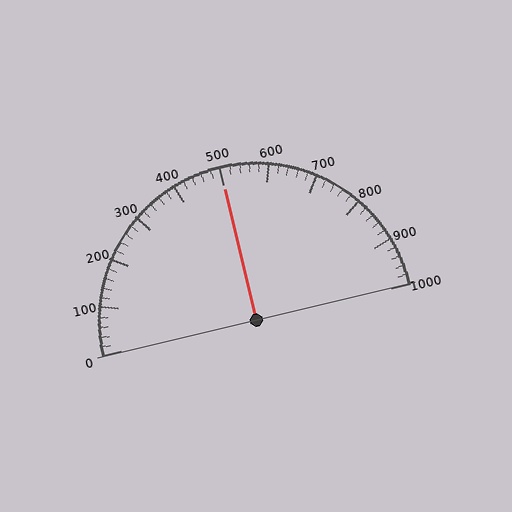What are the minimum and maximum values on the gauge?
The gauge ranges from 0 to 1000.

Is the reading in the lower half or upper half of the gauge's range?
The reading is in the upper half of the range (0 to 1000).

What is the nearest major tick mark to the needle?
The nearest major tick mark is 500.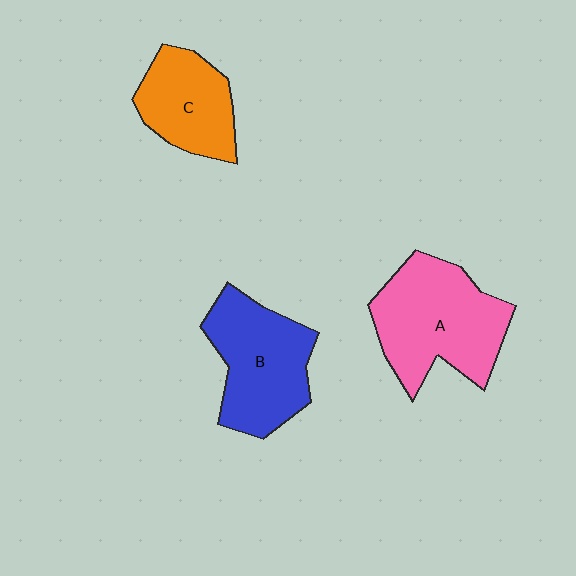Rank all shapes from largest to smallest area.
From largest to smallest: A (pink), B (blue), C (orange).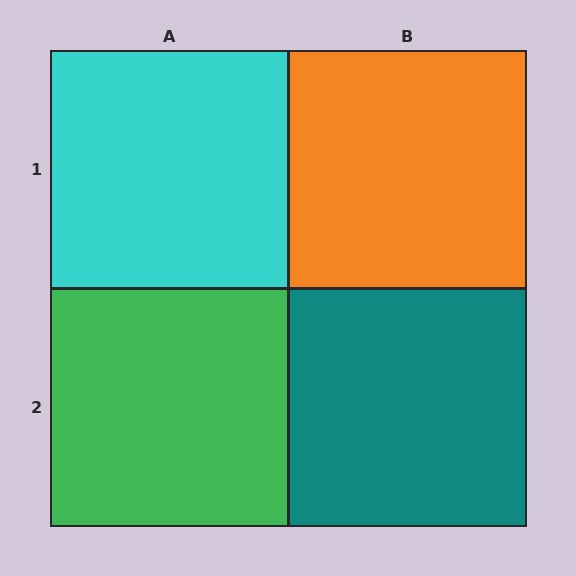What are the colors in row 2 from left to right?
Green, teal.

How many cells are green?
1 cell is green.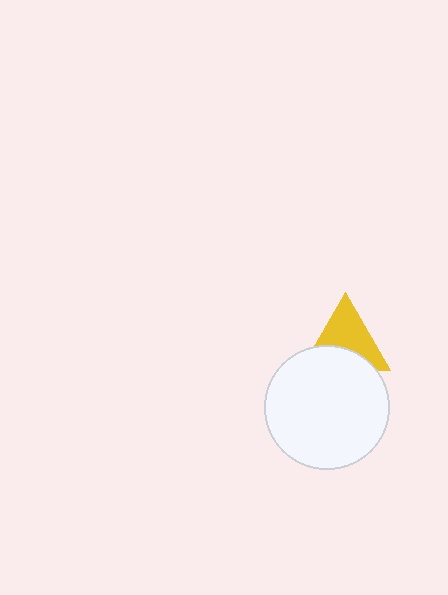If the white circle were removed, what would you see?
You would see the complete yellow triangle.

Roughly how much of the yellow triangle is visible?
About half of it is visible (roughly 60%).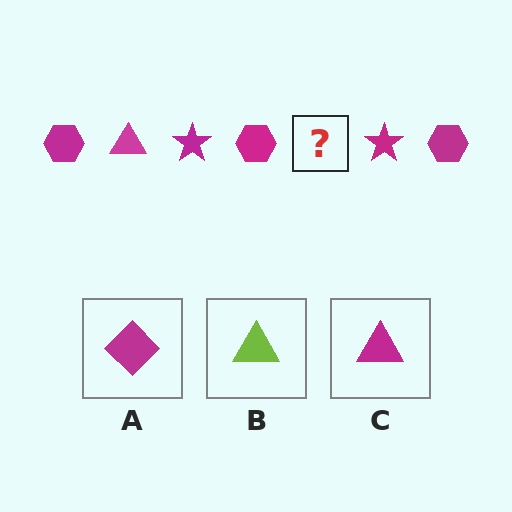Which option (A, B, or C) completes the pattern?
C.